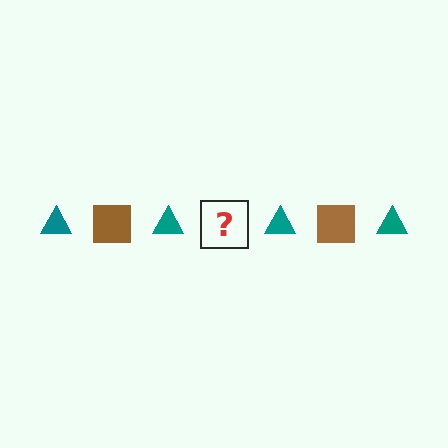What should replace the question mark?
The question mark should be replaced with a brown square.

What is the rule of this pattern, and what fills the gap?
The rule is that the pattern alternates between teal triangle and brown square. The gap should be filled with a brown square.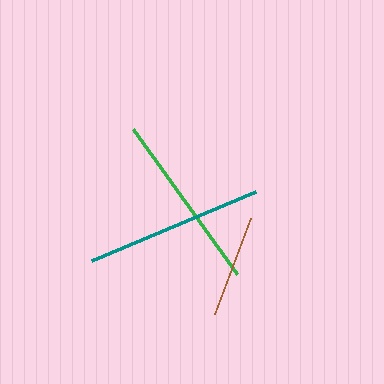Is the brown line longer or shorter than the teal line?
The teal line is longer than the brown line.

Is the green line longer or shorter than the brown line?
The green line is longer than the brown line.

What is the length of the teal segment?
The teal segment is approximately 178 pixels long.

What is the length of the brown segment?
The brown segment is approximately 102 pixels long.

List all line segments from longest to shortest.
From longest to shortest: green, teal, brown.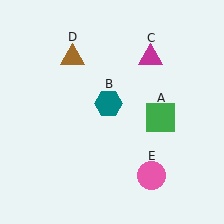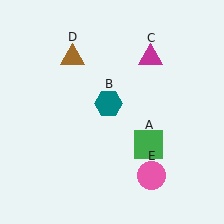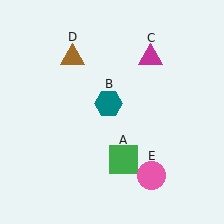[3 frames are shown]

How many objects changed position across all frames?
1 object changed position: green square (object A).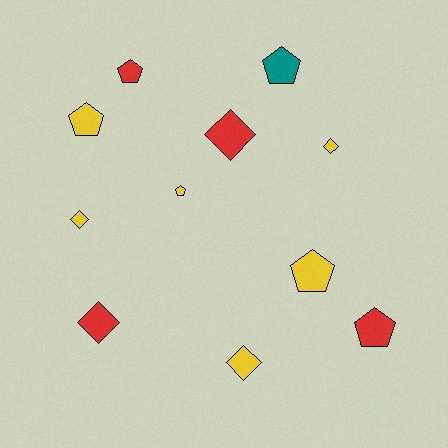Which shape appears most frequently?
Pentagon, with 6 objects.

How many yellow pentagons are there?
There are 3 yellow pentagons.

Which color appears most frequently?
Yellow, with 6 objects.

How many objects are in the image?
There are 11 objects.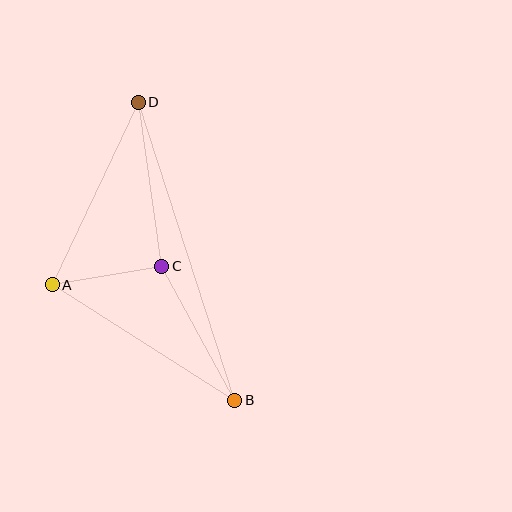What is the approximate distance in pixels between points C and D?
The distance between C and D is approximately 165 pixels.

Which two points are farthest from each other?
Points B and D are farthest from each other.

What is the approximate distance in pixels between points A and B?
The distance between A and B is approximately 216 pixels.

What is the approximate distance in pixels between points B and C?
The distance between B and C is approximately 153 pixels.